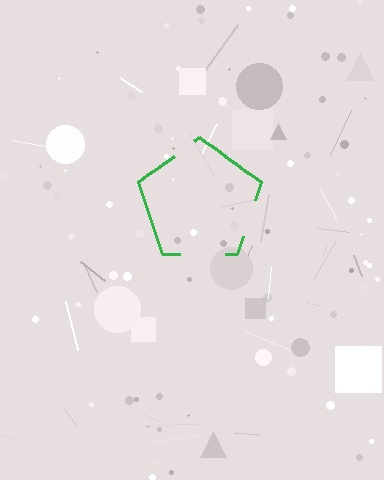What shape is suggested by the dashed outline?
The dashed outline suggests a pentagon.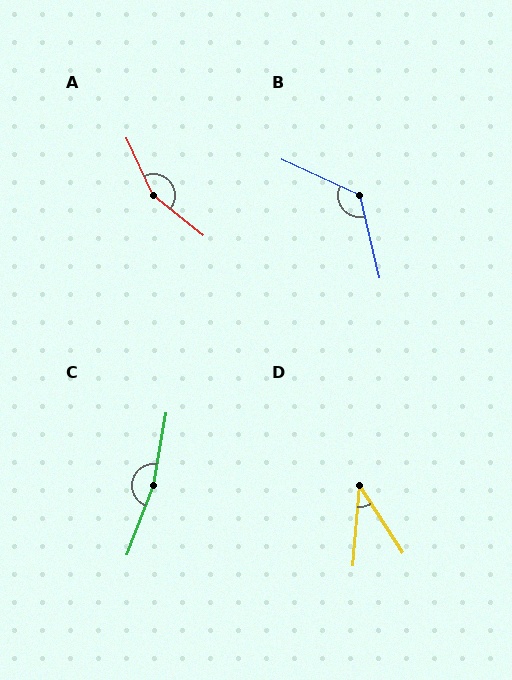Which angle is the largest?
C, at approximately 169 degrees.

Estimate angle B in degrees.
Approximately 128 degrees.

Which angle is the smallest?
D, at approximately 38 degrees.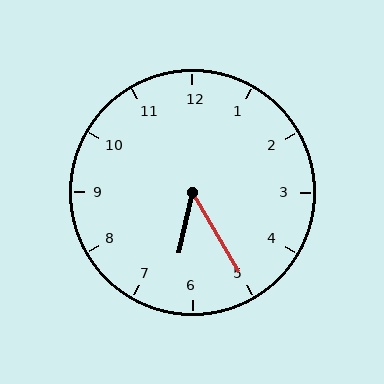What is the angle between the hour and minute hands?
Approximately 42 degrees.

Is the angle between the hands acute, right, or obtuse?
It is acute.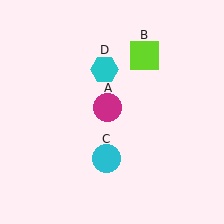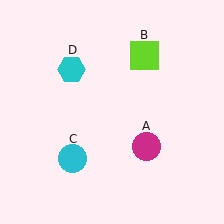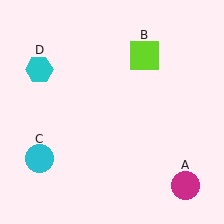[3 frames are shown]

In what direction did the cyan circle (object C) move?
The cyan circle (object C) moved left.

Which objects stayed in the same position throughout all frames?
Lime square (object B) remained stationary.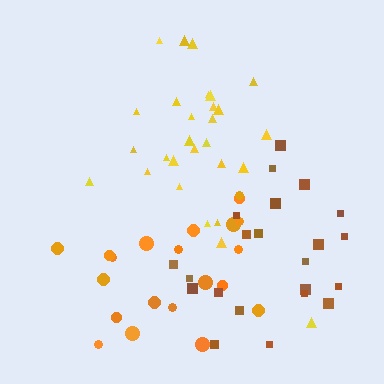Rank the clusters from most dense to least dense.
orange, brown, yellow.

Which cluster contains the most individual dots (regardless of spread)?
Yellow (30).